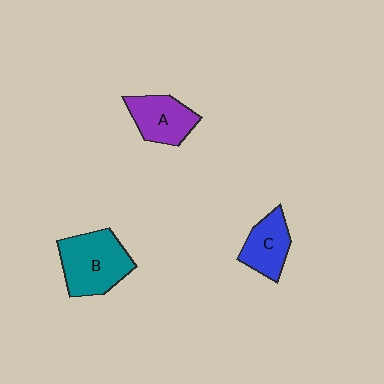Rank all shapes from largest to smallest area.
From largest to smallest: B (teal), A (purple), C (blue).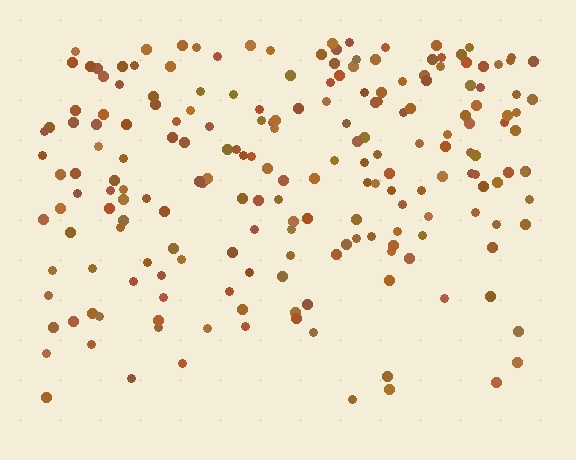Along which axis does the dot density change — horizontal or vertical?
Vertical.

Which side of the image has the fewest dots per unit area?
The bottom.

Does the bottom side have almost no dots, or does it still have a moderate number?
Still a moderate number, just noticeably fewer than the top.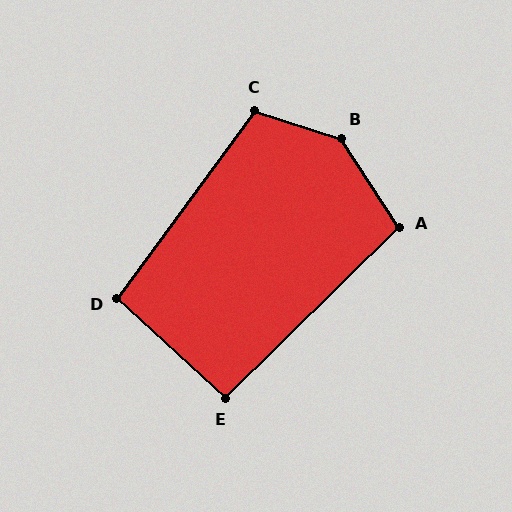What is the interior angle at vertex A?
Approximately 102 degrees (obtuse).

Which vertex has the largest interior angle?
B, at approximately 140 degrees.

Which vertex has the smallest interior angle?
E, at approximately 93 degrees.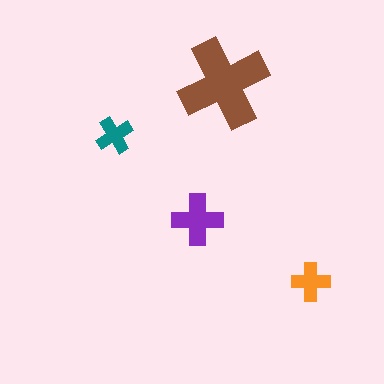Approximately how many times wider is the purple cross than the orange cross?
About 1.5 times wider.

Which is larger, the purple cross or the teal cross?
The purple one.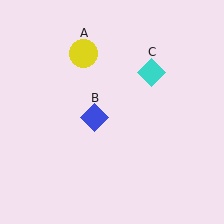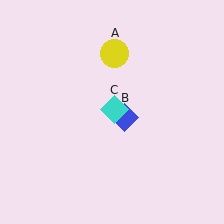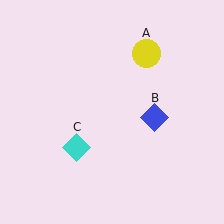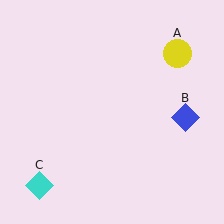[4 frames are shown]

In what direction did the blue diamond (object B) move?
The blue diamond (object B) moved right.